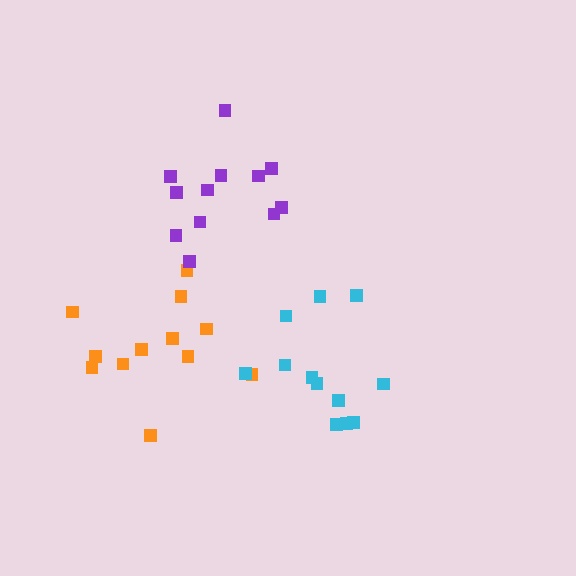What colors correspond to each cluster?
The clusters are colored: orange, purple, cyan.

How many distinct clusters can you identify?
There are 3 distinct clusters.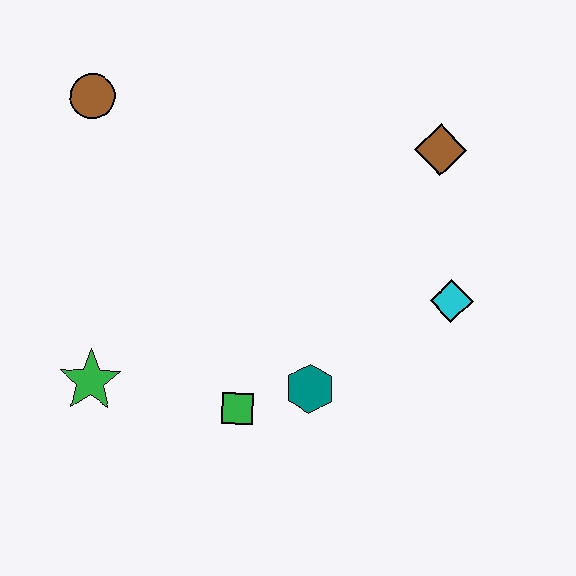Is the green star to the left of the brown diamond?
Yes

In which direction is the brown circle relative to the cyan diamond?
The brown circle is to the left of the cyan diamond.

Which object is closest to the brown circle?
The green star is closest to the brown circle.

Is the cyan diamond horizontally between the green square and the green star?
No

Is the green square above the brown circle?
No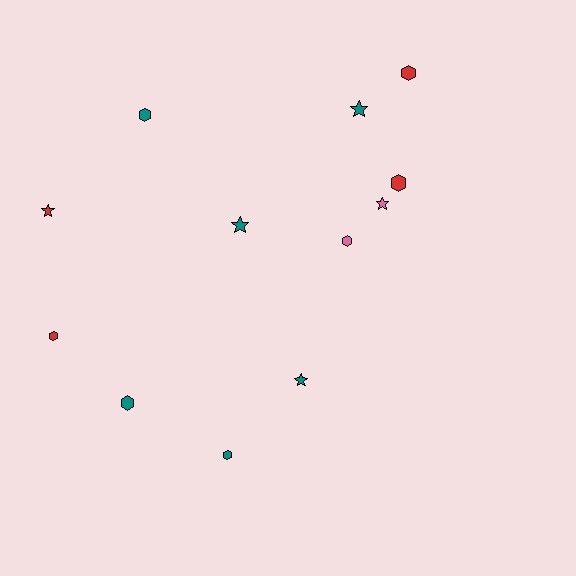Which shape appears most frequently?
Hexagon, with 7 objects.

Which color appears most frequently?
Teal, with 6 objects.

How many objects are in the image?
There are 12 objects.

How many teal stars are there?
There are 3 teal stars.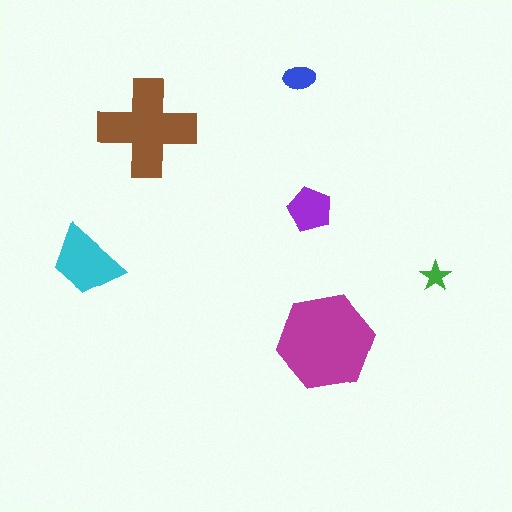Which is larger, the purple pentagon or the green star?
The purple pentagon.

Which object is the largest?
The magenta hexagon.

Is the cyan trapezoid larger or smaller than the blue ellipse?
Larger.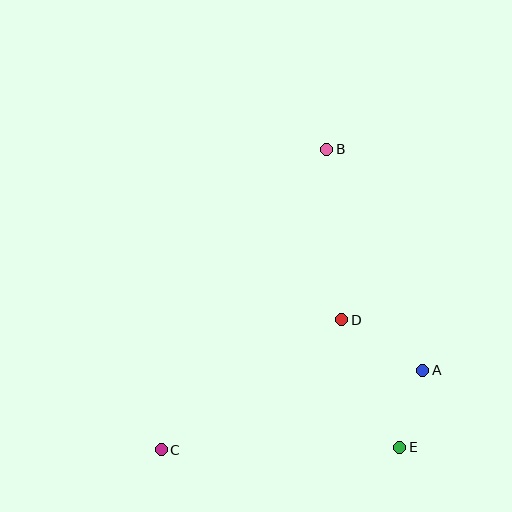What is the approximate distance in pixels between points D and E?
The distance between D and E is approximately 140 pixels.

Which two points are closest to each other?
Points A and E are closest to each other.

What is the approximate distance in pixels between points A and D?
The distance between A and D is approximately 95 pixels.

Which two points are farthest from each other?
Points B and C are farthest from each other.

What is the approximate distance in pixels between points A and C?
The distance between A and C is approximately 273 pixels.